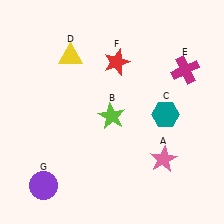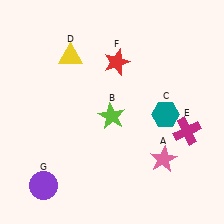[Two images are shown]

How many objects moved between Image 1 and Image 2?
1 object moved between the two images.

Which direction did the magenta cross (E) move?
The magenta cross (E) moved down.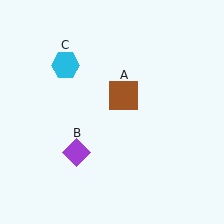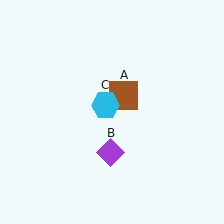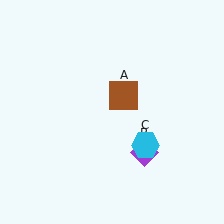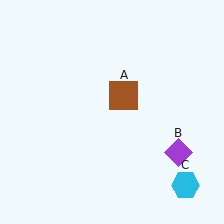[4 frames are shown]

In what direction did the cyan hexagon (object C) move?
The cyan hexagon (object C) moved down and to the right.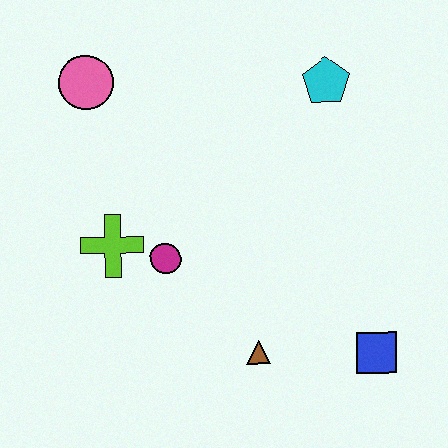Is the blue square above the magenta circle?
No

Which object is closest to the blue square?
The brown triangle is closest to the blue square.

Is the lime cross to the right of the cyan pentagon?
No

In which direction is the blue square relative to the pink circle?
The blue square is to the right of the pink circle.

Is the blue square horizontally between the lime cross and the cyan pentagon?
No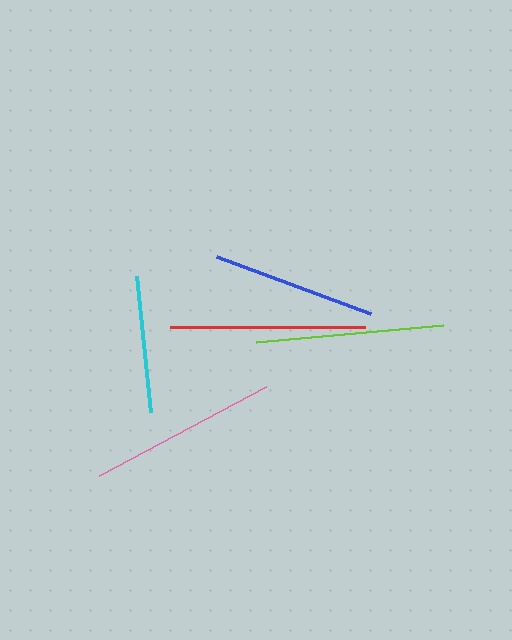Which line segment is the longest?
The red line is the longest at approximately 195 pixels.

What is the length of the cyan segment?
The cyan segment is approximately 137 pixels long.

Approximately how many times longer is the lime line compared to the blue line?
The lime line is approximately 1.2 times the length of the blue line.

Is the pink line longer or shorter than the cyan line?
The pink line is longer than the cyan line.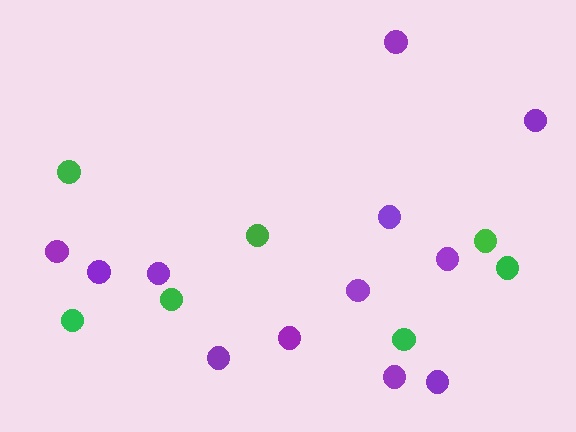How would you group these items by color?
There are 2 groups: one group of green circles (7) and one group of purple circles (12).